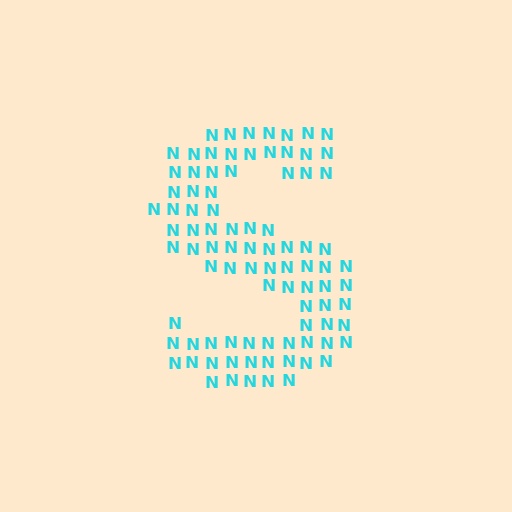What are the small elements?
The small elements are letter N's.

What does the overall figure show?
The overall figure shows the letter S.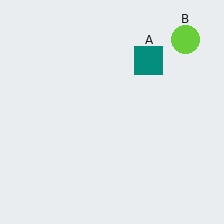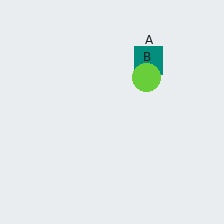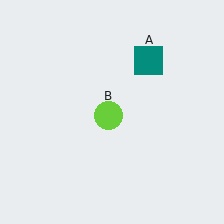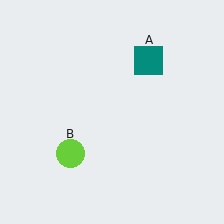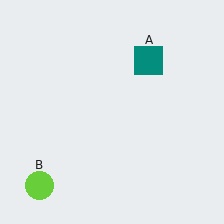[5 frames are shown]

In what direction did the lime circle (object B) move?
The lime circle (object B) moved down and to the left.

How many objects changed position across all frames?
1 object changed position: lime circle (object B).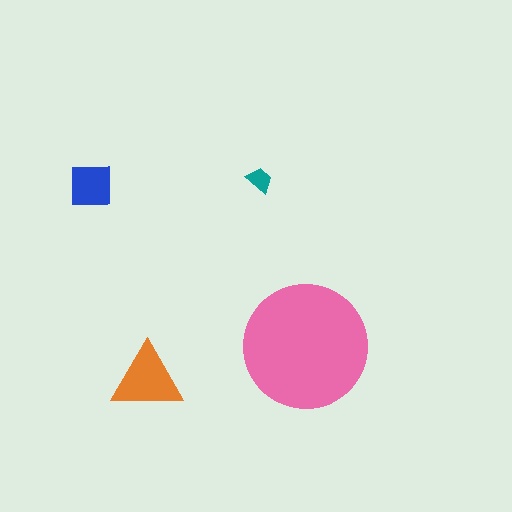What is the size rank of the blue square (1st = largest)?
3rd.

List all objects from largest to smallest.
The pink circle, the orange triangle, the blue square, the teal trapezoid.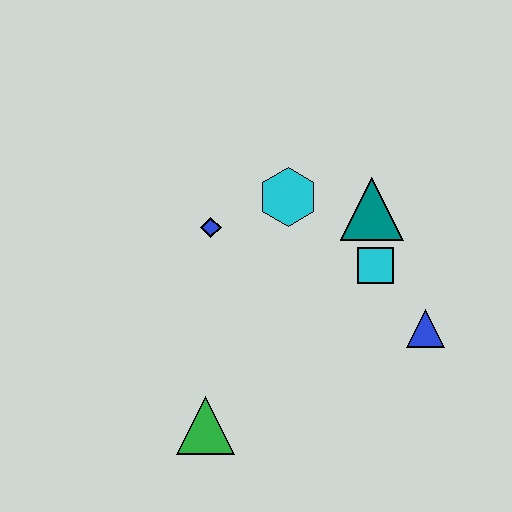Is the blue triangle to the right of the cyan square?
Yes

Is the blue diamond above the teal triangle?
No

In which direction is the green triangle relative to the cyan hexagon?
The green triangle is below the cyan hexagon.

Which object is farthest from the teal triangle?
The green triangle is farthest from the teal triangle.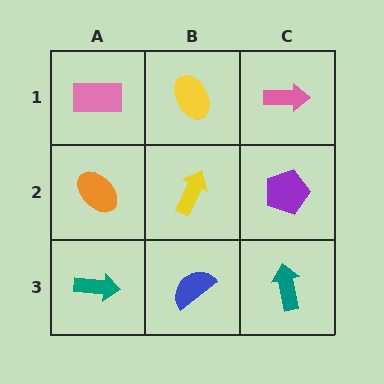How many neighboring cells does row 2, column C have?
3.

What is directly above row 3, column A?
An orange ellipse.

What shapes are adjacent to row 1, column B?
A yellow arrow (row 2, column B), a pink rectangle (row 1, column A), a pink arrow (row 1, column C).